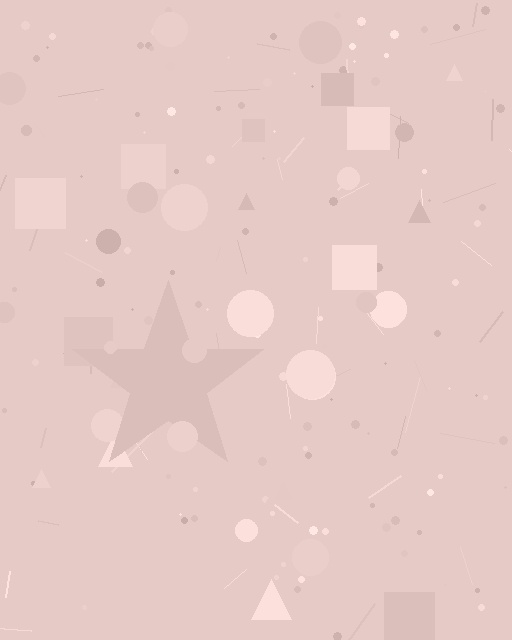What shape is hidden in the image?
A star is hidden in the image.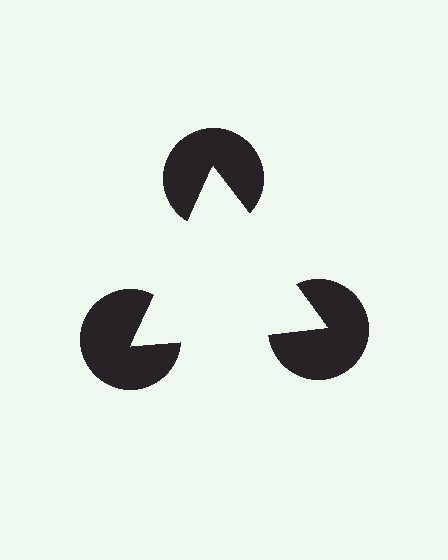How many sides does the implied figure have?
3 sides.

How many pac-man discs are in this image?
There are 3 — one at each vertex of the illusory triangle.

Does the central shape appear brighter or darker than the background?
It typically appears slightly brighter than the background, even though no actual brightness change is drawn.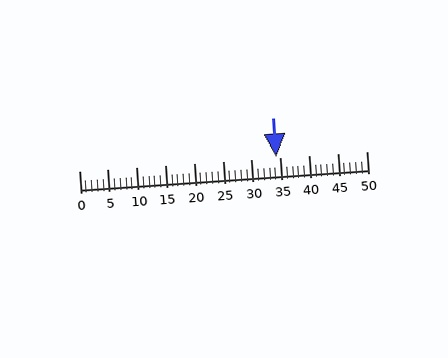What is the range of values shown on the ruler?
The ruler shows values from 0 to 50.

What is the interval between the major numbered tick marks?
The major tick marks are spaced 5 units apart.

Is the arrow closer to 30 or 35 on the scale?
The arrow is closer to 35.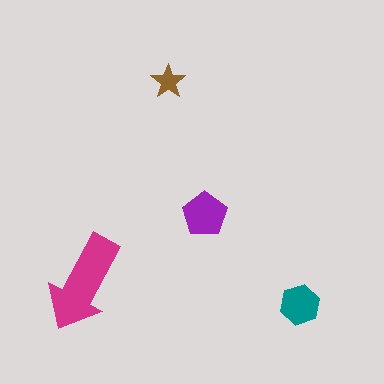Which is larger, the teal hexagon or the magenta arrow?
The magenta arrow.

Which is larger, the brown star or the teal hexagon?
The teal hexagon.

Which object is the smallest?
The brown star.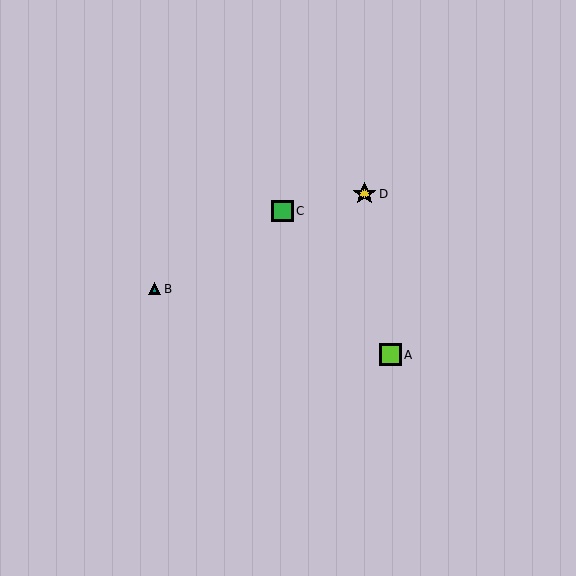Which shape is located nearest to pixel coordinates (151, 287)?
The teal triangle (labeled B) at (155, 289) is nearest to that location.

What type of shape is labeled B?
Shape B is a teal triangle.